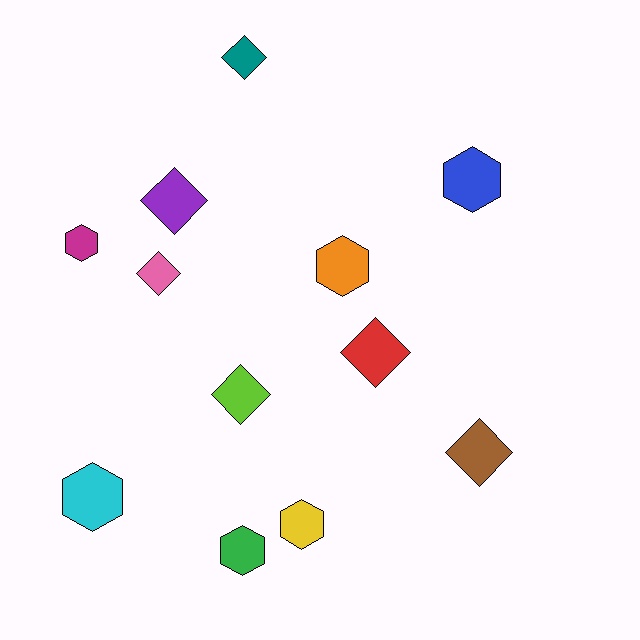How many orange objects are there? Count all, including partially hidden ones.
There is 1 orange object.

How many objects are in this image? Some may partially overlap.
There are 12 objects.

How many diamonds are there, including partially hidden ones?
There are 6 diamonds.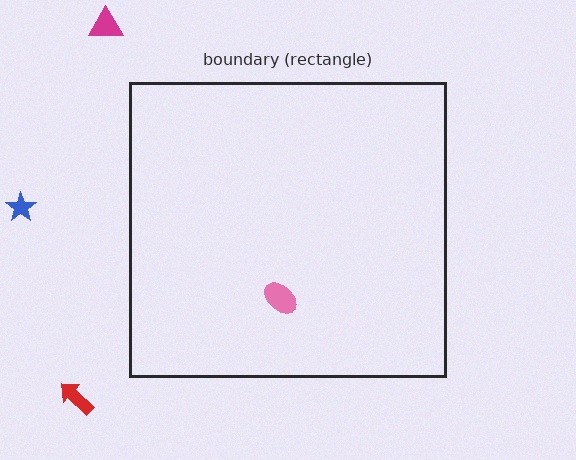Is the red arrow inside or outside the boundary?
Outside.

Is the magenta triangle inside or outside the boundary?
Outside.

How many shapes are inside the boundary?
1 inside, 3 outside.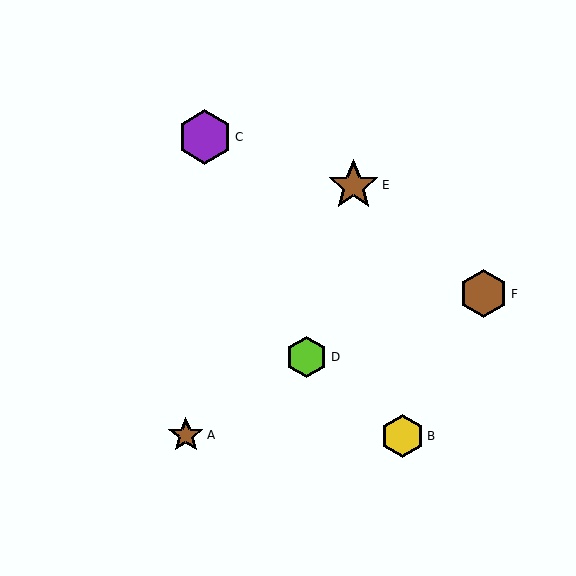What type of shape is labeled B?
Shape B is a yellow hexagon.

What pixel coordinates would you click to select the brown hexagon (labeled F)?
Click at (484, 294) to select the brown hexagon F.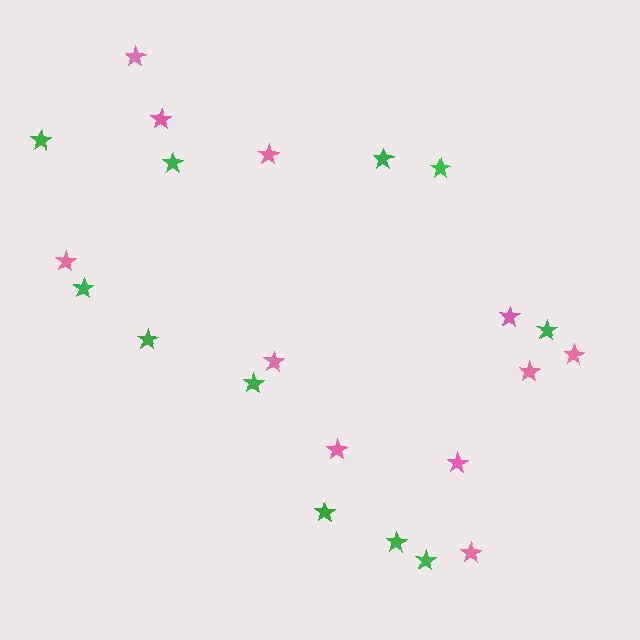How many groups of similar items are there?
There are 2 groups: one group of green stars (11) and one group of pink stars (11).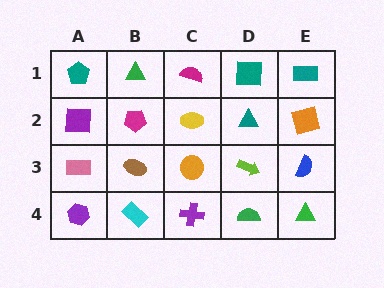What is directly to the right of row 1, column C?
A teal square.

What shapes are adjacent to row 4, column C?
An orange circle (row 3, column C), a cyan rectangle (row 4, column B), a green semicircle (row 4, column D).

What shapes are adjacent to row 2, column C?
A magenta semicircle (row 1, column C), an orange circle (row 3, column C), a magenta pentagon (row 2, column B), a teal triangle (row 2, column D).